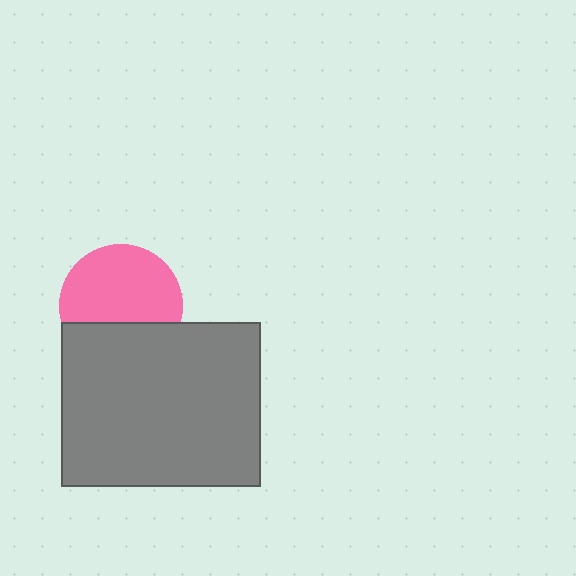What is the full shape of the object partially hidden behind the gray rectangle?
The partially hidden object is a pink circle.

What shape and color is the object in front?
The object in front is a gray rectangle.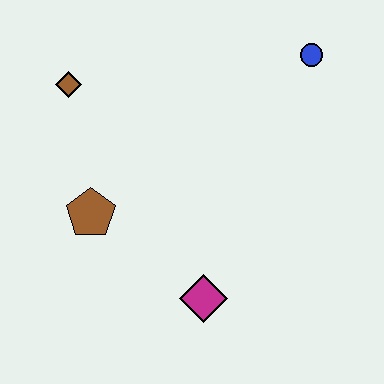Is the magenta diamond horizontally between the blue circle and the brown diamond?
Yes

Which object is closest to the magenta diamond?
The brown pentagon is closest to the magenta diamond.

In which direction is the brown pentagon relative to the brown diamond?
The brown pentagon is below the brown diamond.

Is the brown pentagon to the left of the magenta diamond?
Yes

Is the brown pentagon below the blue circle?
Yes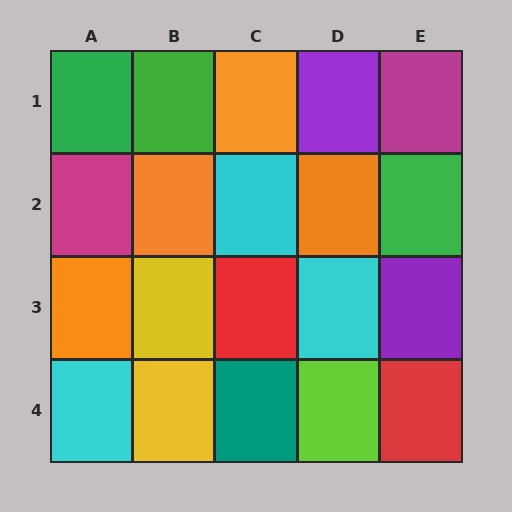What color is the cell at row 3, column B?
Yellow.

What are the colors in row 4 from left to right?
Cyan, yellow, teal, lime, red.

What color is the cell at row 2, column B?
Orange.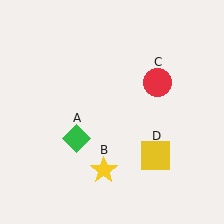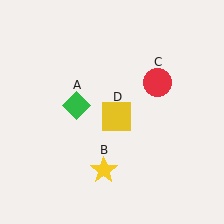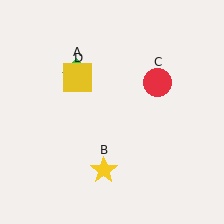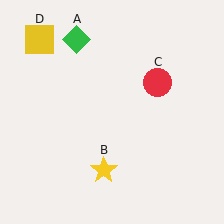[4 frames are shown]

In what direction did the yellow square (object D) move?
The yellow square (object D) moved up and to the left.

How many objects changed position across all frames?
2 objects changed position: green diamond (object A), yellow square (object D).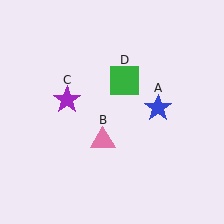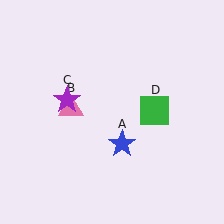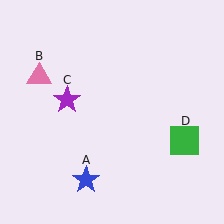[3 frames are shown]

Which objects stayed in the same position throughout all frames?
Purple star (object C) remained stationary.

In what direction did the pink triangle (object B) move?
The pink triangle (object B) moved up and to the left.